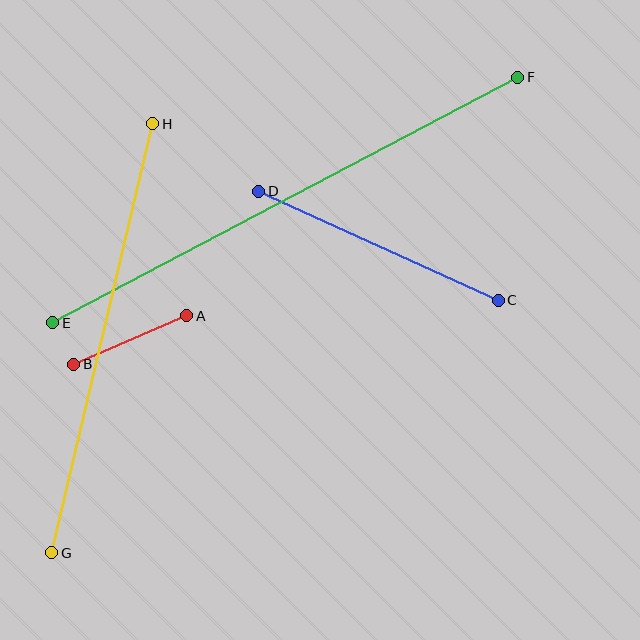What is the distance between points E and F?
The distance is approximately 526 pixels.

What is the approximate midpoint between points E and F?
The midpoint is at approximately (285, 200) pixels.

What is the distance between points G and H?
The distance is approximately 441 pixels.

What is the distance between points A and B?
The distance is approximately 123 pixels.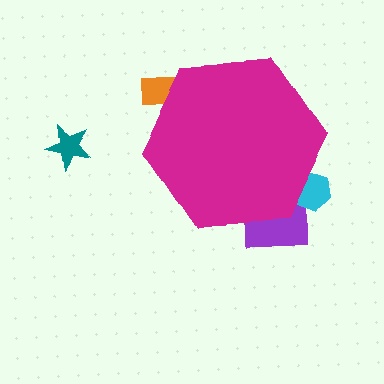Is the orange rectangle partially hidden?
Yes, the orange rectangle is partially hidden behind the magenta hexagon.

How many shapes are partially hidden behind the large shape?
3 shapes are partially hidden.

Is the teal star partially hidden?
No, the teal star is fully visible.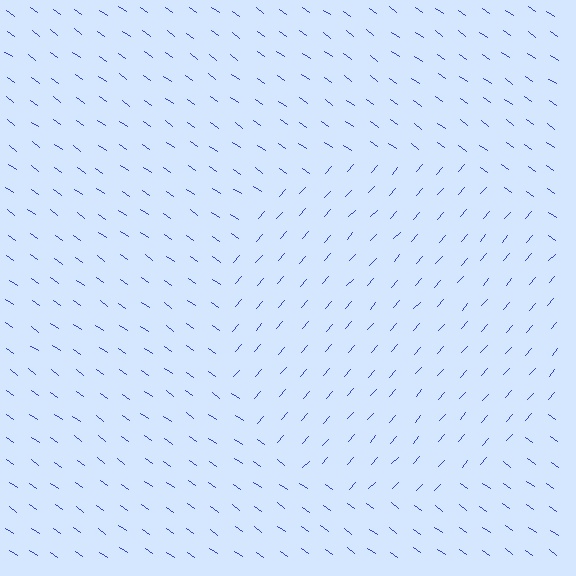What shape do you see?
I see a circle.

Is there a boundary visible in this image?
Yes, there is a texture boundary formed by a change in line orientation.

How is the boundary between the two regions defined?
The boundary is defined purely by a change in line orientation (approximately 84 degrees difference). All lines are the same color and thickness.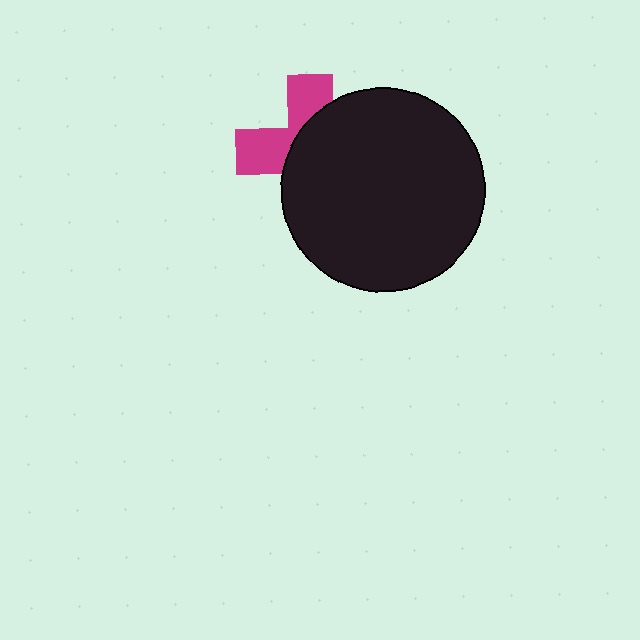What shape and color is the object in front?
The object in front is a black circle.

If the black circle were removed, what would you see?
You would see the complete magenta cross.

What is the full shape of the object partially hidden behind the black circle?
The partially hidden object is a magenta cross.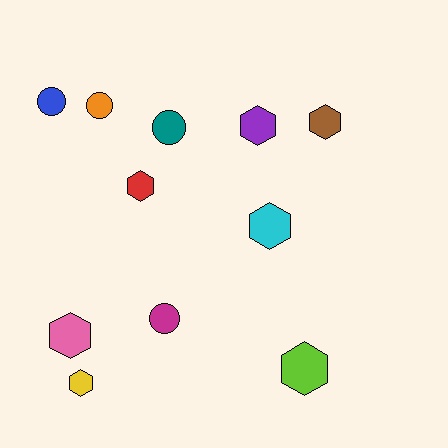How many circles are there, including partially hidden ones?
There are 4 circles.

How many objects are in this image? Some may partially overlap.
There are 11 objects.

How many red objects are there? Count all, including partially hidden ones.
There is 1 red object.